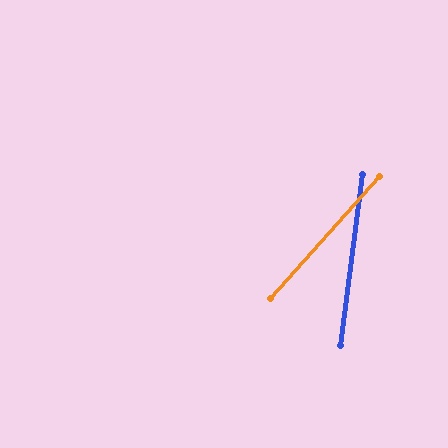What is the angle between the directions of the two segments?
Approximately 35 degrees.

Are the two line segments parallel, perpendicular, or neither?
Neither parallel nor perpendicular — they differ by about 35°.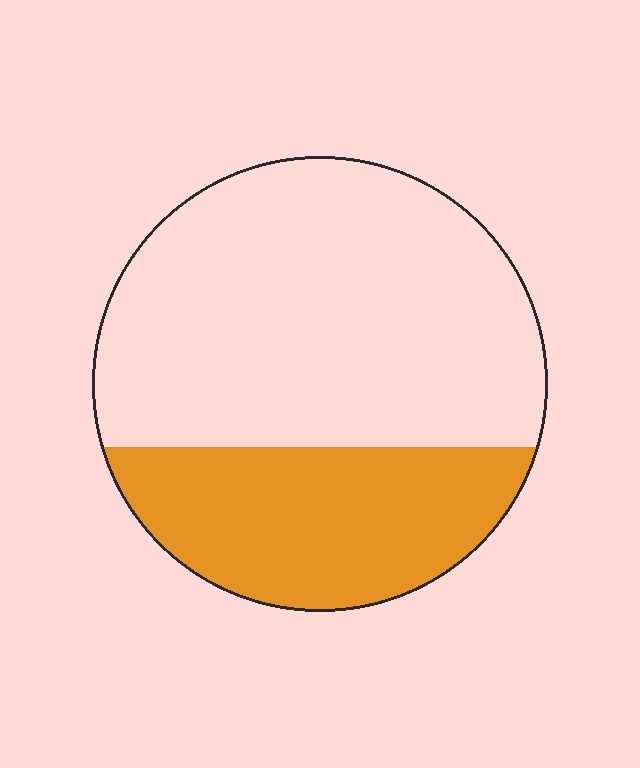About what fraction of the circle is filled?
About one third (1/3).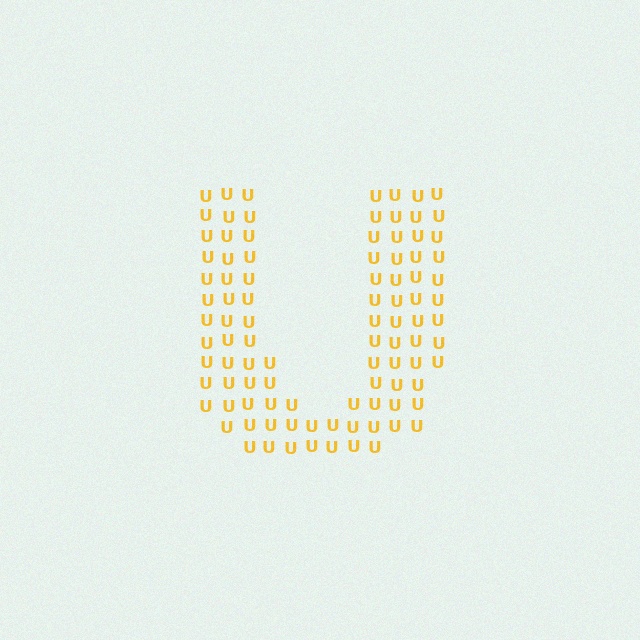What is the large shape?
The large shape is the letter U.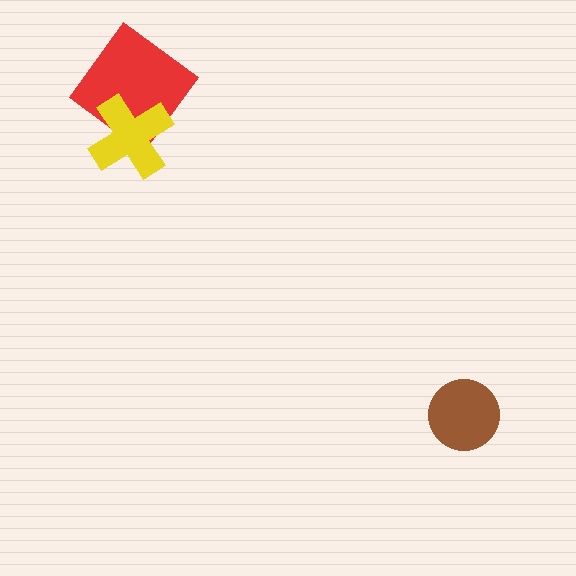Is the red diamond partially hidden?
Yes, it is partially covered by another shape.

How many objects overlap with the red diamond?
1 object overlaps with the red diamond.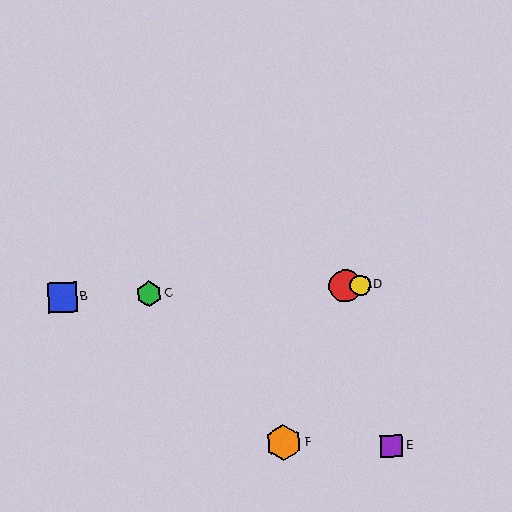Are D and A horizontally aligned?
Yes, both are at y≈285.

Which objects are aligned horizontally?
Objects A, B, C, D are aligned horizontally.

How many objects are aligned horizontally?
4 objects (A, B, C, D) are aligned horizontally.